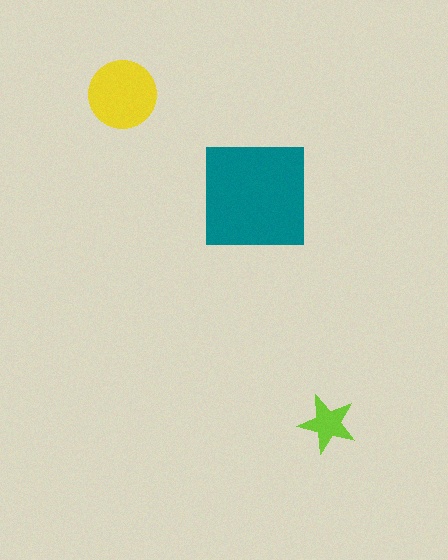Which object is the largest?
The teal square.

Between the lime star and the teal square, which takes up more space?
The teal square.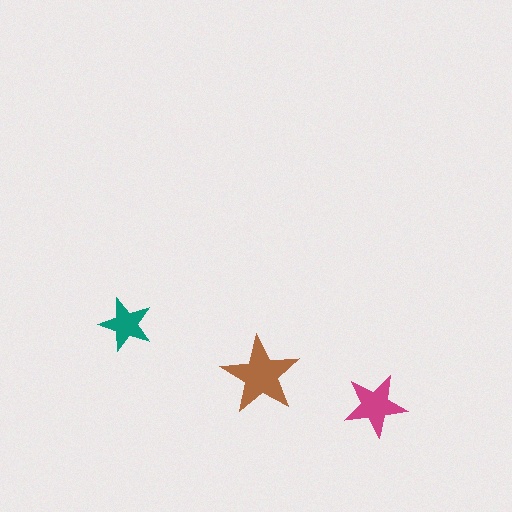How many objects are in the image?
There are 3 objects in the image.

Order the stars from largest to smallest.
the brown one, the magenta one, the teal one.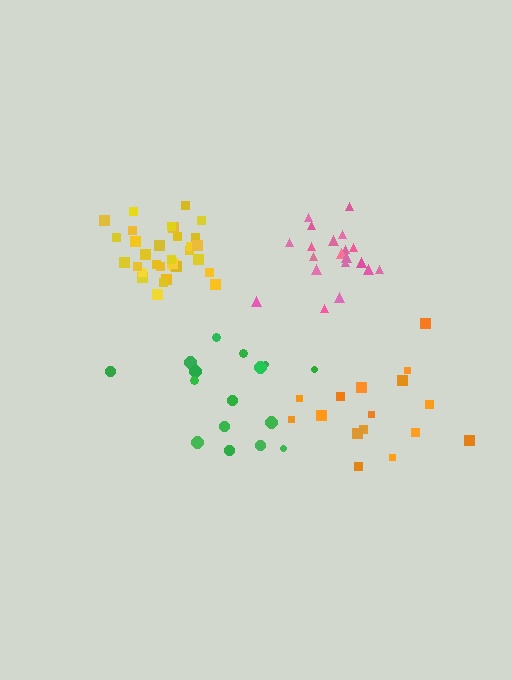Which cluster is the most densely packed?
Yellow.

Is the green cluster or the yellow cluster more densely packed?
Yellow.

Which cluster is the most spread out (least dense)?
Orange.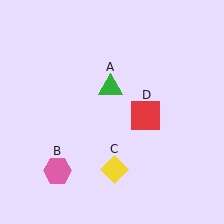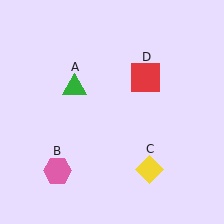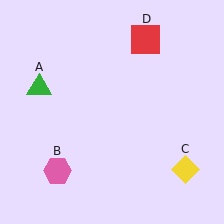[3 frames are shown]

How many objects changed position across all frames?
3 objects changed position: green triangle (object A), yellow diamond (object C), red square (object D).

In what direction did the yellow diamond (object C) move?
The yellow diamond (object C) moved right.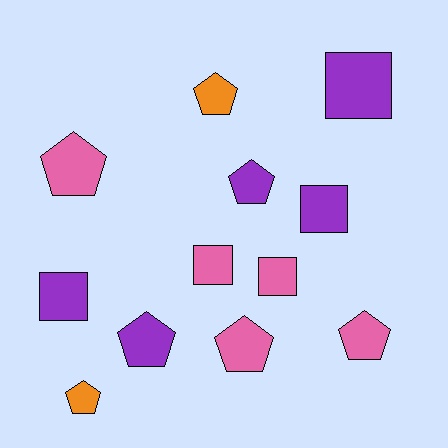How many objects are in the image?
There are 12 objects.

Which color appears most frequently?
Pink, with 5 objects.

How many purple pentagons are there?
There are 2 purple pentagons.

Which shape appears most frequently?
Pentagon, with 7 objects.